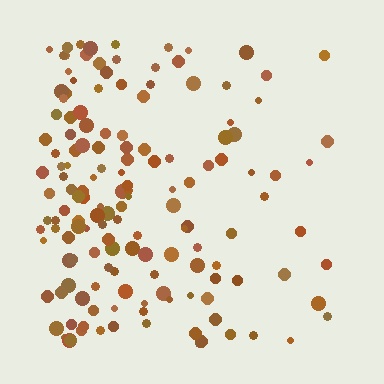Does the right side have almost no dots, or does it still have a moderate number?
Still a moderate number, just noticeably fewer than the left.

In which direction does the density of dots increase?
From right to left, with the left side densest.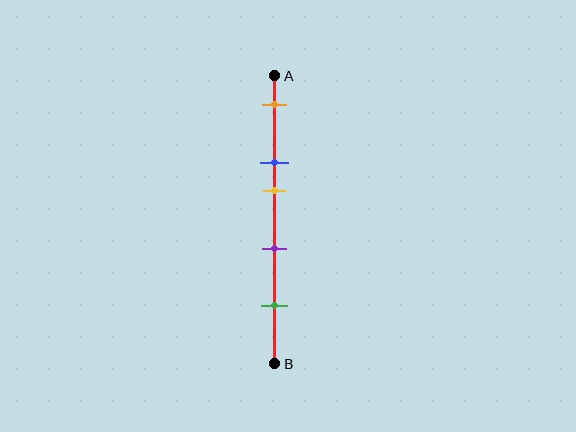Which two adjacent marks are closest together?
The blue and yellow marks are the closest adjacent pair.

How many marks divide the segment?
There are 5 marks dividing the segment.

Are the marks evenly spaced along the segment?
No, the marks are not evenly spaced.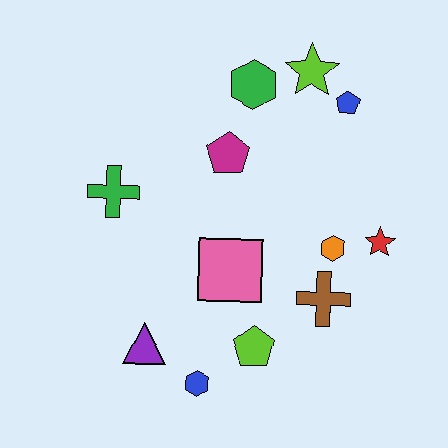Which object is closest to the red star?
The orange hexagon is closest to the red star.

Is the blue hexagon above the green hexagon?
No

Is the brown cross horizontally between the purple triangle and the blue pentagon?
Yes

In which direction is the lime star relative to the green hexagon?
The lime star is to the right of the green hexagon.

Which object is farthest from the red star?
The green cross is farthest from the red star.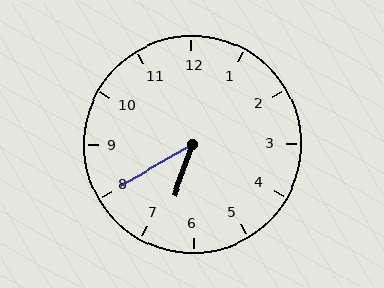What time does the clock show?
6:40.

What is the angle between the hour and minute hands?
Approximately 40 degrees.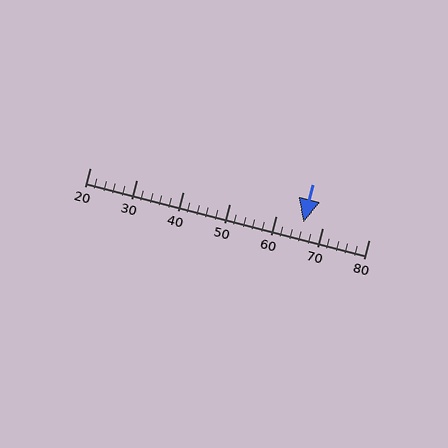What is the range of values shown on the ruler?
The ruler shows values from 20 to 80.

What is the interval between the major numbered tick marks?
The major tick marks are spaced 10 units apart.